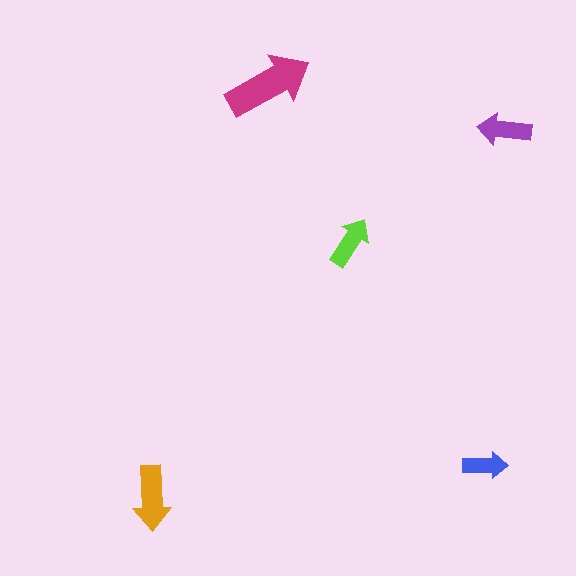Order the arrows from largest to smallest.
the magenta one, the orange one, the purple one, the lime one, the blue one.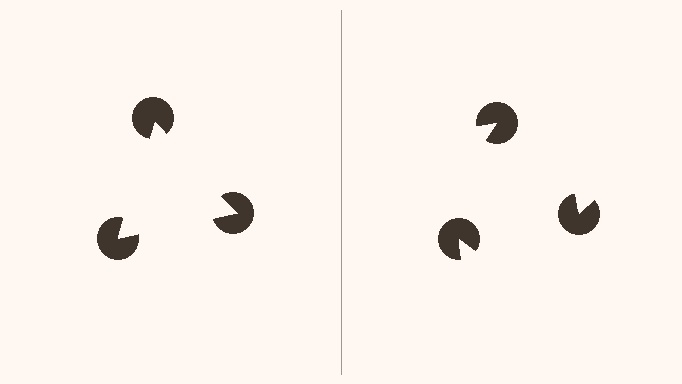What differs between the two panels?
The pac-man discs are positioned identically on both sides; only the wedge orientations differ. On the left they align to a triangle; on the right they are misaligned.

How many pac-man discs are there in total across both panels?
6 — 3 on each side.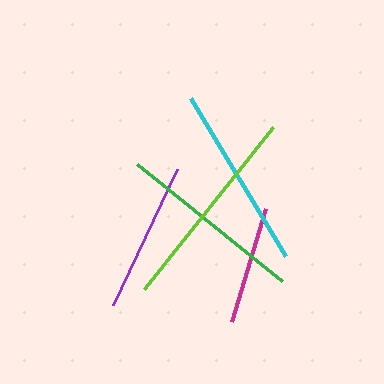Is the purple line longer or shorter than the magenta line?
The purple line is longer than the magenta line.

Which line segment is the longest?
The lime line is the longest at approximately 208 pixels.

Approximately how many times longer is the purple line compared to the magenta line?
The purple line is approximately 1.3 times the length of the magenta line.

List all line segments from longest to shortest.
From longest to shortest: lime, green, cyan, purple, magenta.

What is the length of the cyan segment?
The cyan segment is approximately 185 pixels long.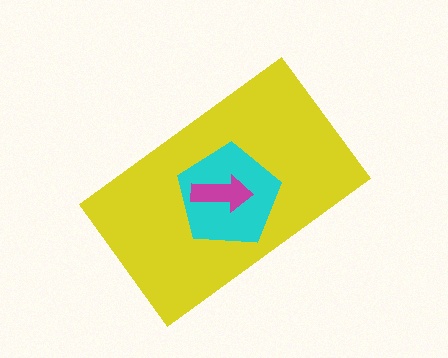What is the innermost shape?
The magenta arrow.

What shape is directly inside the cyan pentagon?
The magenta arrow.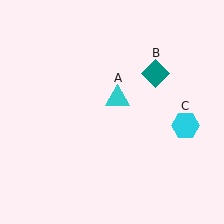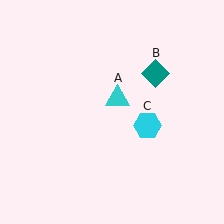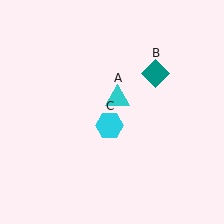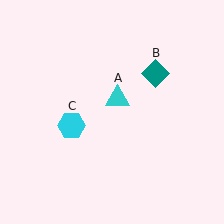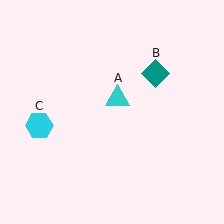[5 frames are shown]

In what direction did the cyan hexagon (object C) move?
The cyan hexagon (object C) moved left.